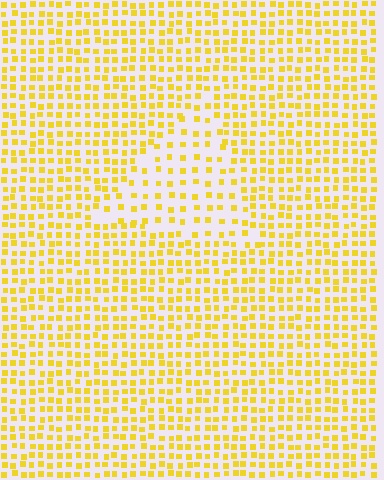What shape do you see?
I see a triangle.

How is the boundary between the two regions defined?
The boundary is defined by a change in element density (approximately 1.9x ratio). All elements are the same color, size, and shape.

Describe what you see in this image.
The image contains small yellow elements arranged at two different densities. A triangle-shaped region is visible where the elements are less densely packed than the surrounding area.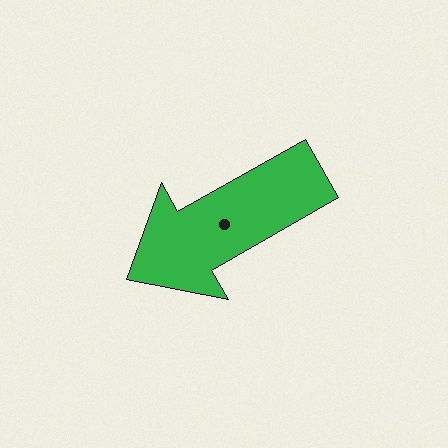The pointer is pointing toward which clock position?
Roughly 8 o'clock.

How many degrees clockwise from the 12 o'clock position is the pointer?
Approximately 240 degrees.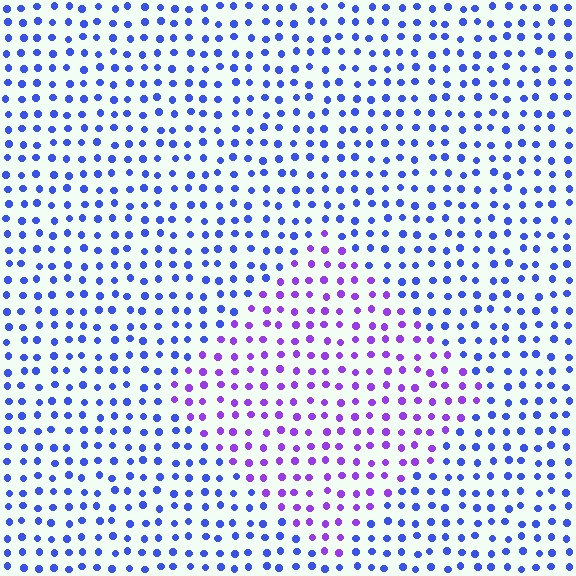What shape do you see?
I see a diamond.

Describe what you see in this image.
The image is filled with small blue elements in a uniform arrangement. A diamond-shaped region is visible where the elements are tinted to a slightly different hue, forming a subtle color boundary.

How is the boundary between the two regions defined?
The boundary is defined purely by a slight shift in hue (about 42 degrees). Spacing, size, and orientation are identical on both sides.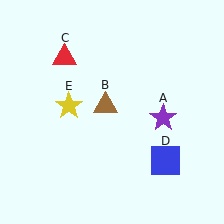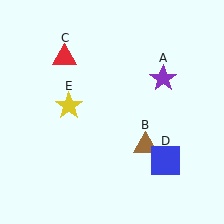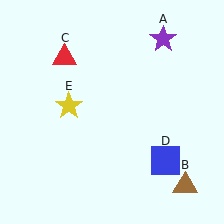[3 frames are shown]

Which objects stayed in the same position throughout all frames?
Red triangle (object C) and blue square (object D) and yellow star (object E) remained stationary.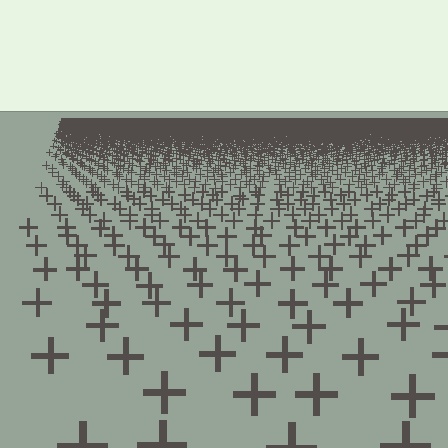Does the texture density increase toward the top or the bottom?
Density increases toward the top.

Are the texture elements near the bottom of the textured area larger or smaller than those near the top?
Larger. Near the bottom, elements are closer to the viewer and appear at a bigger on-screen size.